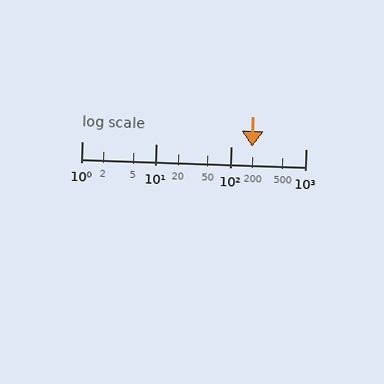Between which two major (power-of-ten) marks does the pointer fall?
The pointer is between 100 and 1000.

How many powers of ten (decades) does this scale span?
The scale spans 3 decades, from 1 to 1000.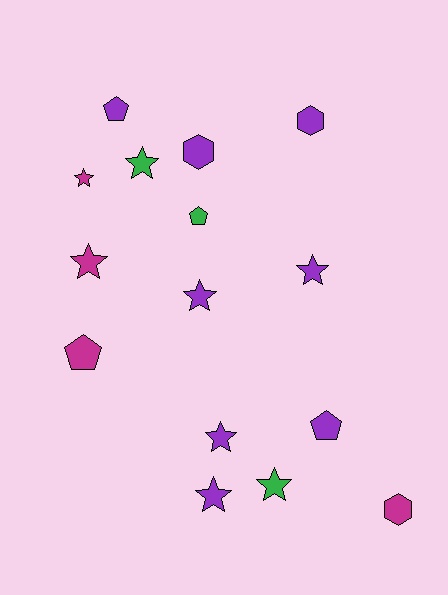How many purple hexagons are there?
There are 2 purple hexagons.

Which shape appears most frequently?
Star, with 8 objects.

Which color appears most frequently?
Purple, with 8 objects.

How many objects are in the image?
There are 15 objects.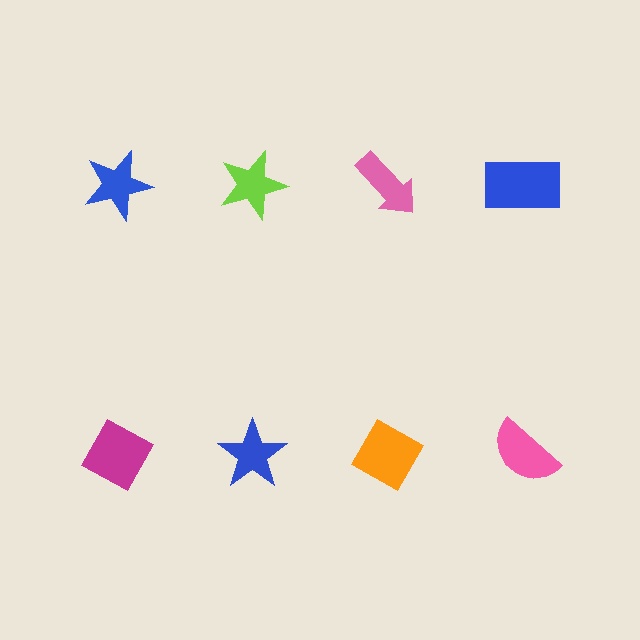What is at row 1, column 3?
A pink arrow.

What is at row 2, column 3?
An orange diamond.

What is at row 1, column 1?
A blue star.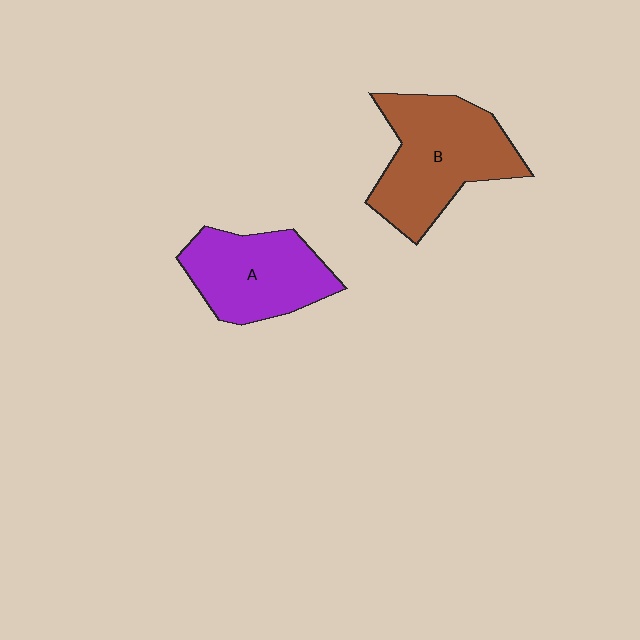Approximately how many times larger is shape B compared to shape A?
Approximately 1.2 times.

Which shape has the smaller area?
Shape A (purple).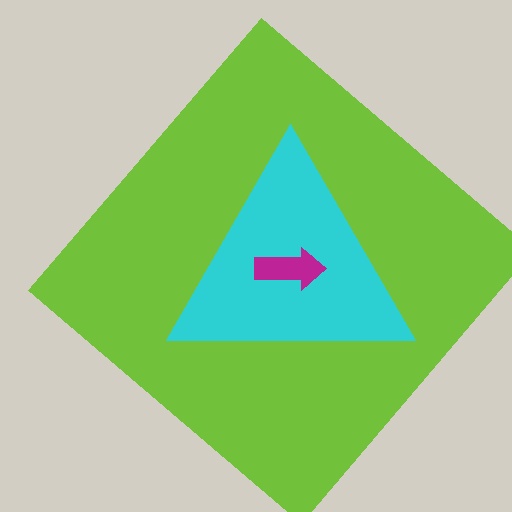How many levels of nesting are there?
3.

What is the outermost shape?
The lime diamond.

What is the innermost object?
The magenta arrow.